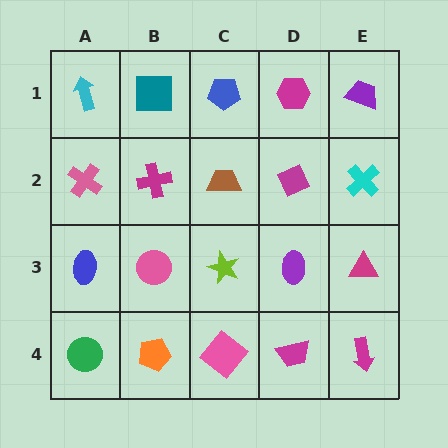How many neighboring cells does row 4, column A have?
2.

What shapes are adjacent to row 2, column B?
A teal square (row 1, column B), a pink circle (row 3, column B), a pink cross (row 2, column A), a brown trapezoid (row 2, column C).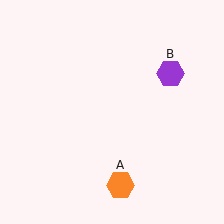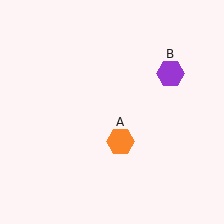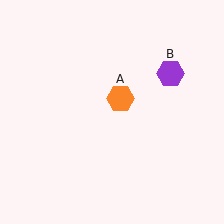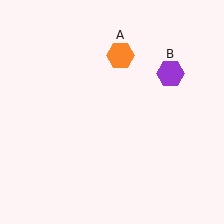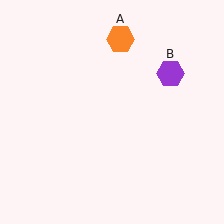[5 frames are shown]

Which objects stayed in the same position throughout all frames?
Purple hexagon (object B) remained stationary.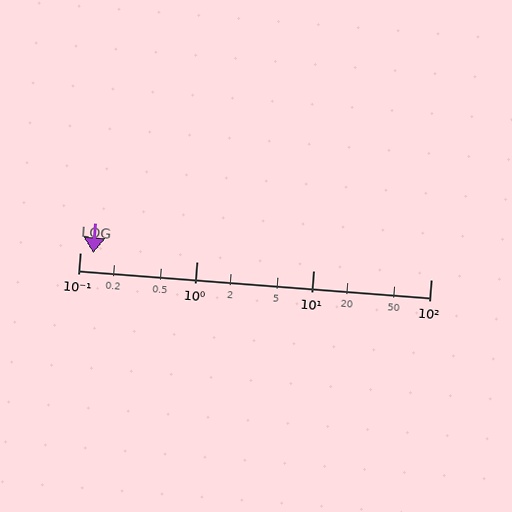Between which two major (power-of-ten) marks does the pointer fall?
The pointer is between 0.1 and 1.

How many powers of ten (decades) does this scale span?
The scale spans 3 decades, from 0.1 to 100.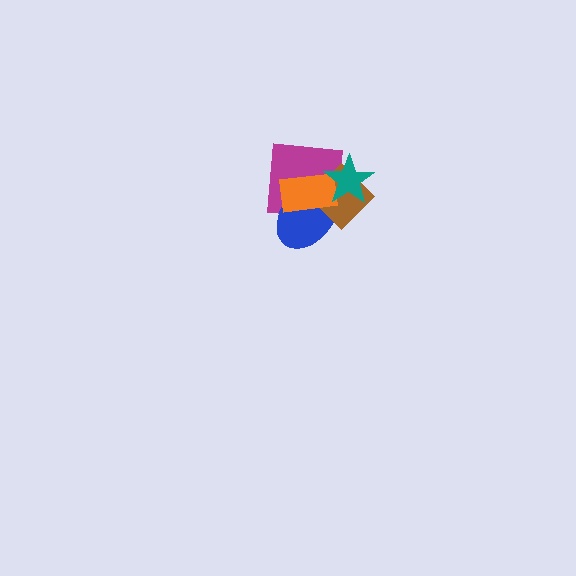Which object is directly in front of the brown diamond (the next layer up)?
The orange rectangle is directly in front of the brown diamond.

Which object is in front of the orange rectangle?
The teal star is in front of the orange rectangle.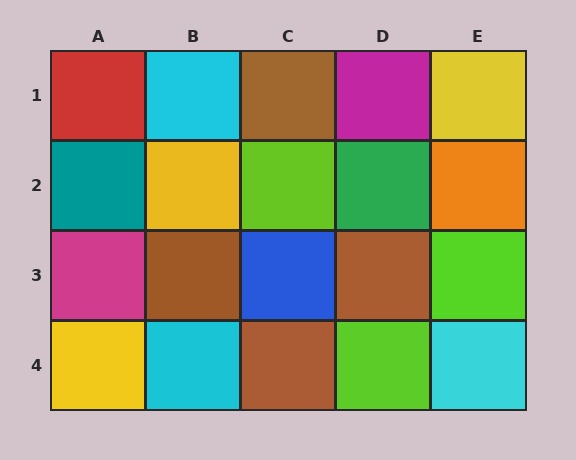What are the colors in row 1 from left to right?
Red, cyan, brown, magenta, yellow.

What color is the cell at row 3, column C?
Blue.